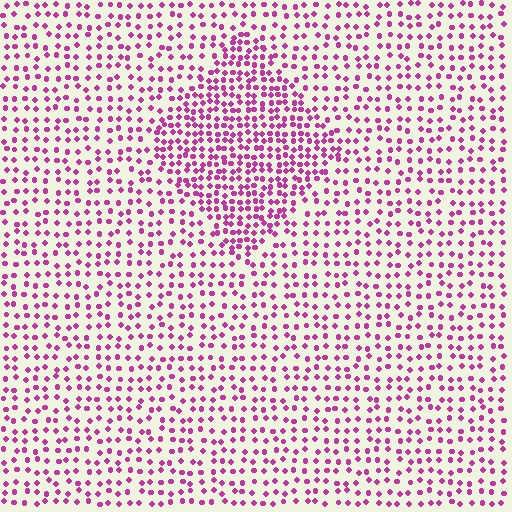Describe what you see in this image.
The image contains small magenta elements arranged at two different densities. A diamond-shaped region is visible where the elements are more densely packed than the surrounding area.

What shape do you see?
I see a diamond.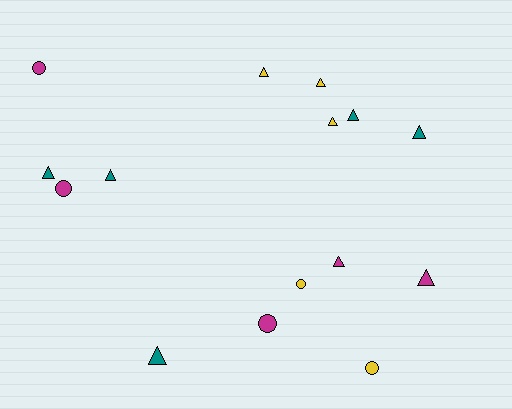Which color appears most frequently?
Teal, with 5 objects.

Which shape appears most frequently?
Triangle, with 10 objects.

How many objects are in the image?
There are 15 objects.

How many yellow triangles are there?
There are 3 yellow triangles.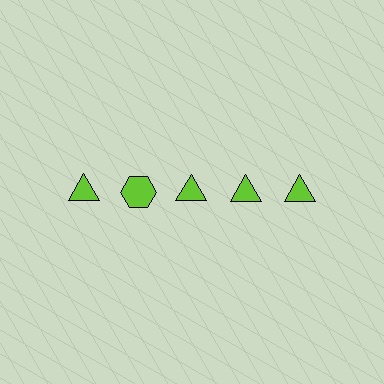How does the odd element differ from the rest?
It has a different shape: hexagon instead of triangle.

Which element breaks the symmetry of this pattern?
The lime hexagon in the top row, second from left column breaks the symmetry. All other shapes are lime triangles.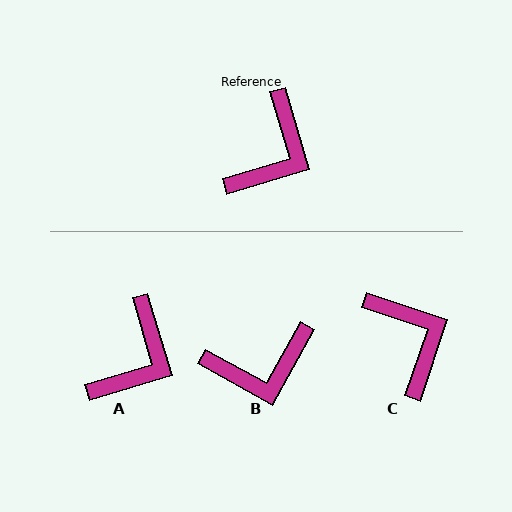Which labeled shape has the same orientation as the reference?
A.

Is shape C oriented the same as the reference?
No, it is off by about 55 degrees.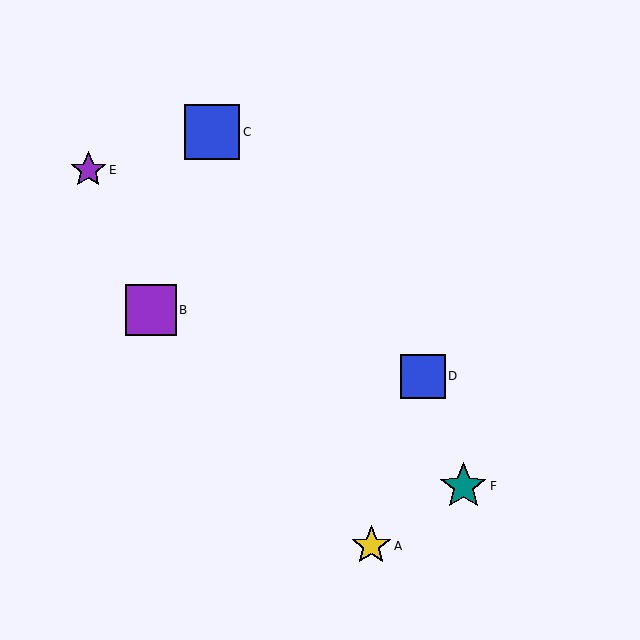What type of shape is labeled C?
Shape C is a blue square.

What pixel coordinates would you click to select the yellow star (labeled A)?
Click at (371, 546) to select the yellow star A.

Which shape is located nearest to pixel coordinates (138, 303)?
The purple square (labeled B) at (151, 310) is nearest to that location.